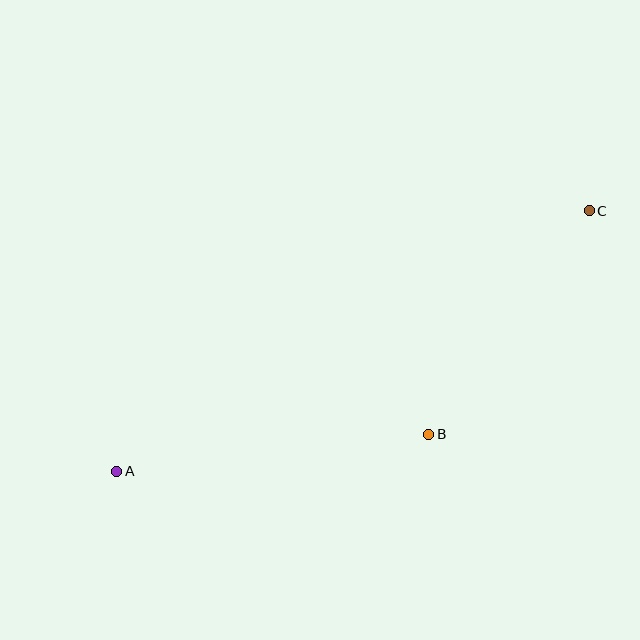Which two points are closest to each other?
Points B and C are closest to each other.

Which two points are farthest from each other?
Points A and C are farthest from each other.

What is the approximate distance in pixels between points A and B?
The distance between A and B is approximately 315 pixels.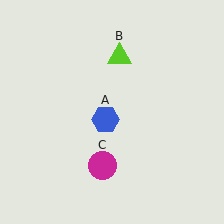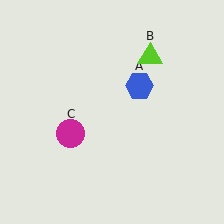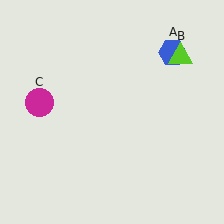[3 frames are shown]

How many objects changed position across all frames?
3 objects changed position: blue hexagon (object A), lime triangle (object B), magenta circle (object C).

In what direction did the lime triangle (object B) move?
The lime triangle (object B) moved right.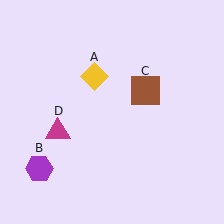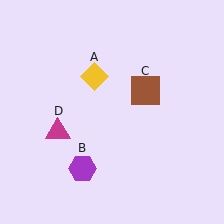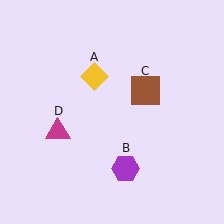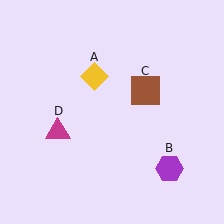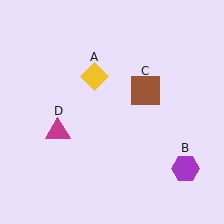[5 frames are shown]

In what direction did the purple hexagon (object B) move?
The purple hexagon (object B) moved right.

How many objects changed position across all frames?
1 object changed position: purple hexagon (object B).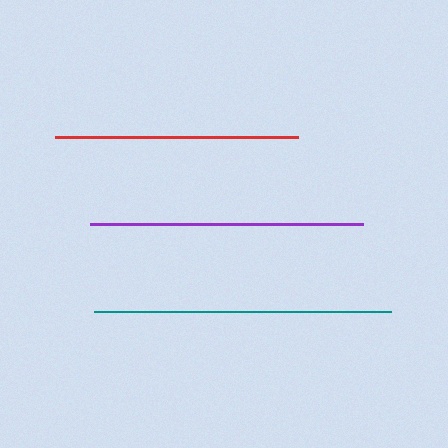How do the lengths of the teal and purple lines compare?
The teal and purple lines are approximately the same length.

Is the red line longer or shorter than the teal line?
The teal line is longer than the red line.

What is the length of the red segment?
The red segment is approximately 243 pixels long.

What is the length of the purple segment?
The purple segment is approximately 272 pixels long.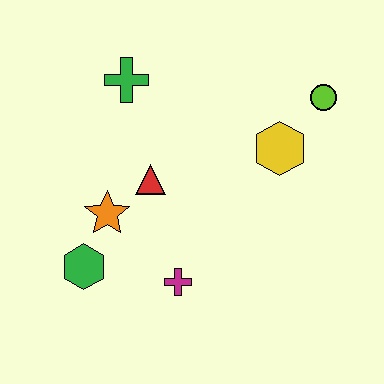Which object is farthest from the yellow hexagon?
The green hexagon is farthest from the yellow hexagon.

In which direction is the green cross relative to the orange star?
The green cross is above the orange star.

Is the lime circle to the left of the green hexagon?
No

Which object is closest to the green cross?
The red triangle is closest to the green cross.